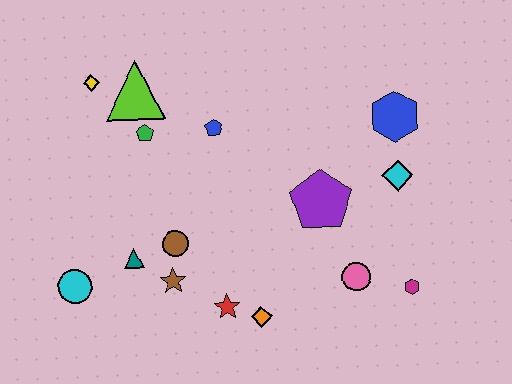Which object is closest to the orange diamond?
The red star is closest to the orange diamond.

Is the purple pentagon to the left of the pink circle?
Yes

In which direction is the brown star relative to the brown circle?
The brown star is below the brown circle.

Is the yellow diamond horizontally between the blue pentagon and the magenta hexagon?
No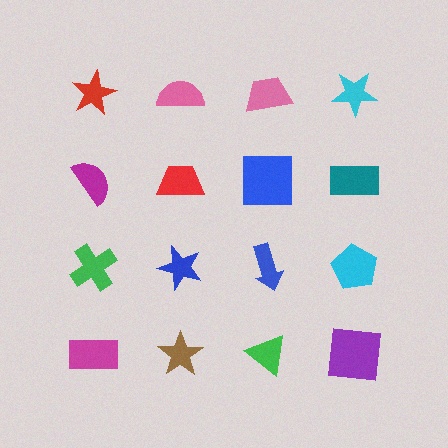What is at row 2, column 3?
A blue square.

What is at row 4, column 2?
A brown star.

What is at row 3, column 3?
A blue arrow.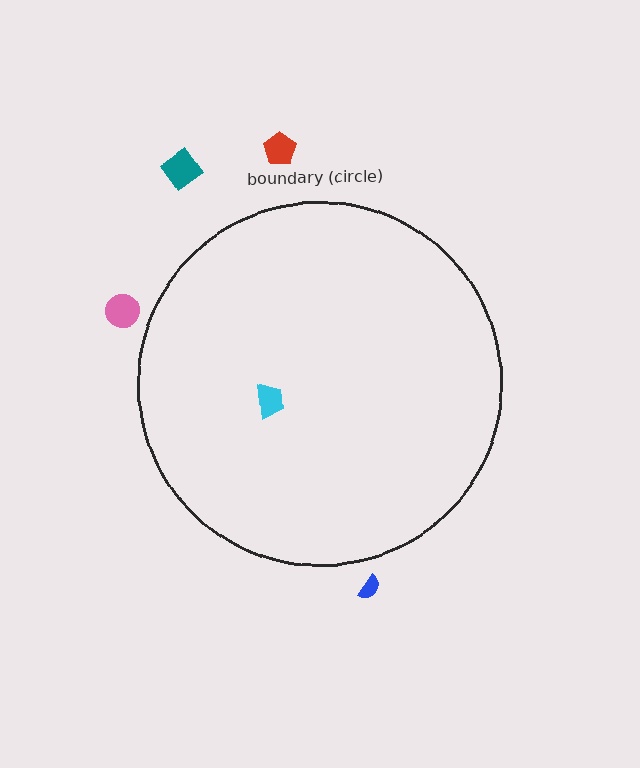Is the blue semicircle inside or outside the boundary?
Outside.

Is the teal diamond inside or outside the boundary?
Outside.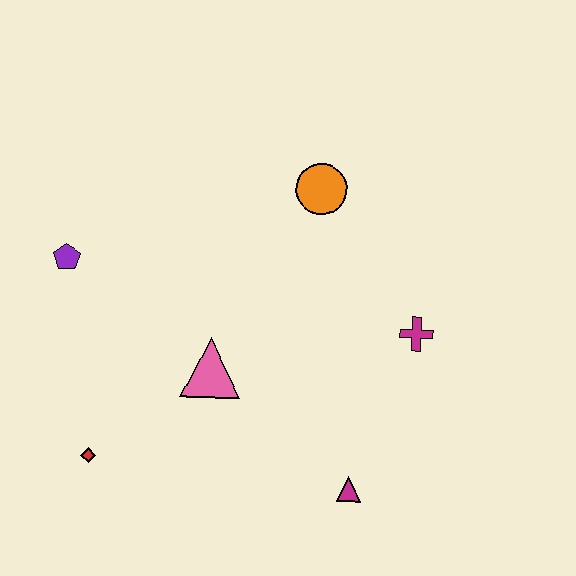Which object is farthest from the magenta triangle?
The purple pentagon is farthest from the magenta triangle.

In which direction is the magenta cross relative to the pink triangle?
The magenta cross is to the right of the pink triangle.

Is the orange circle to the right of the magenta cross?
No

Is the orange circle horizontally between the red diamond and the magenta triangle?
Yes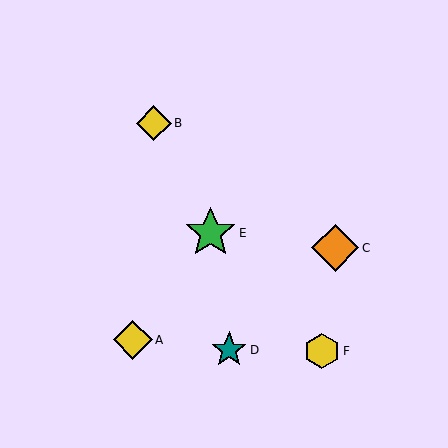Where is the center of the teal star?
The center of the teal star is at (229, 350).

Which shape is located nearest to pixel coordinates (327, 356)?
The yellow hexagon (labeled F) at (322, 351) is nearest to that location.